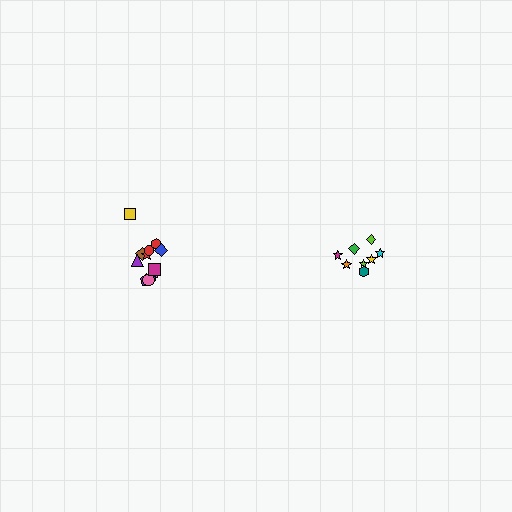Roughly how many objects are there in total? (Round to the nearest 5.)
Roughly 20 objects in total.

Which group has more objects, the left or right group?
The left group.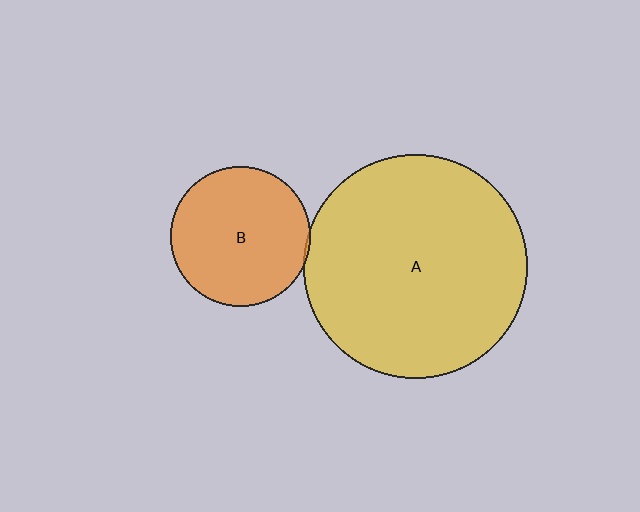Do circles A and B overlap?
Yes.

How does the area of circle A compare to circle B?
Approximately 2.5 times.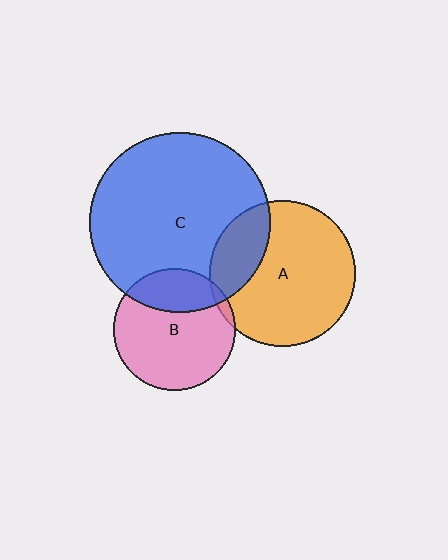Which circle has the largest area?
Circle C (blue).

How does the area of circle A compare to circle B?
Approximately 1.4 times.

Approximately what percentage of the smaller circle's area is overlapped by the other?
Approximately 5%.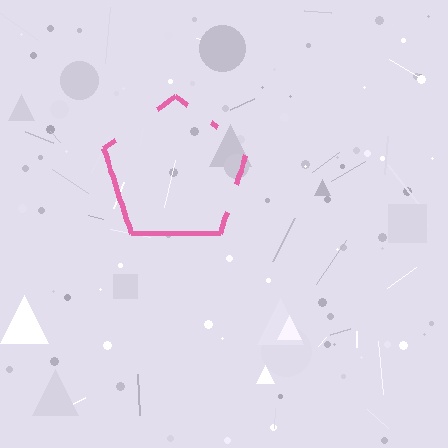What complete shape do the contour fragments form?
The contour fragments form a pentagon.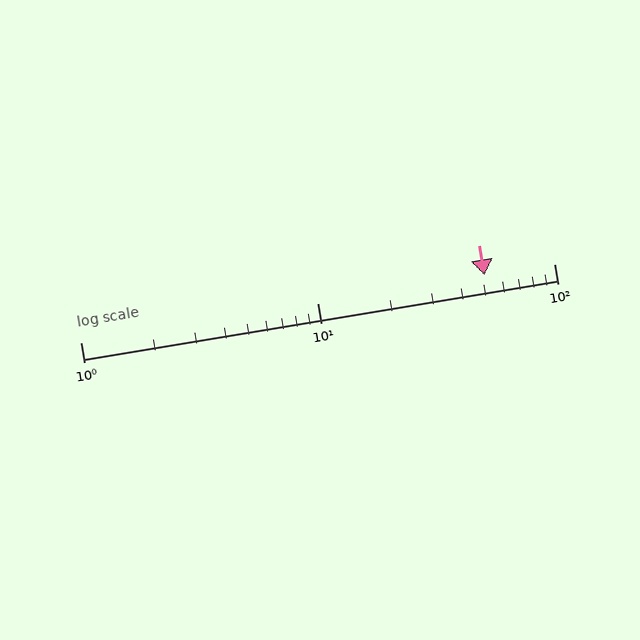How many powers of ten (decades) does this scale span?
The scale spans 2 decades, from 1 to 100.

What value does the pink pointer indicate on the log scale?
The pointer indicates approximately 51.